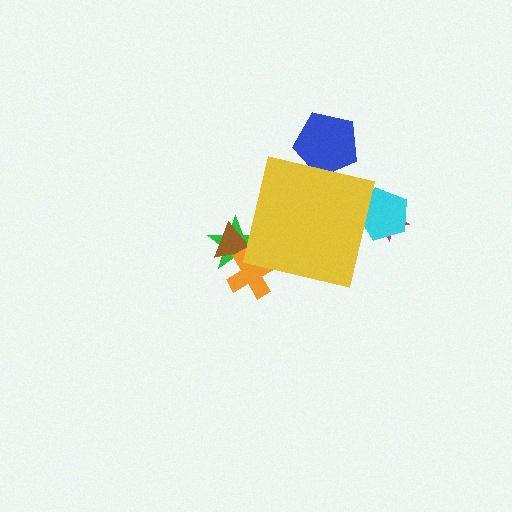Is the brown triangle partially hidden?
Yes, the brown triangle is partially hidden behind the yellow square.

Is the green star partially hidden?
Yes, the green star is partially hidden behind the yellow square.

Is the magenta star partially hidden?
Yes, the magenta star is partially hidden behind the yellow square.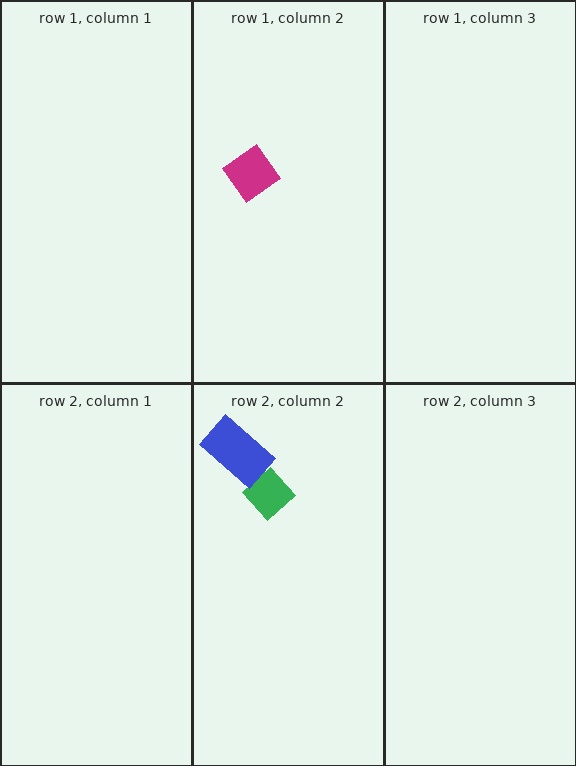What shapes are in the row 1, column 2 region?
The magenta diamond.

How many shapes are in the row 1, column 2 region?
1.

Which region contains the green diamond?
The row 2, column 2 region.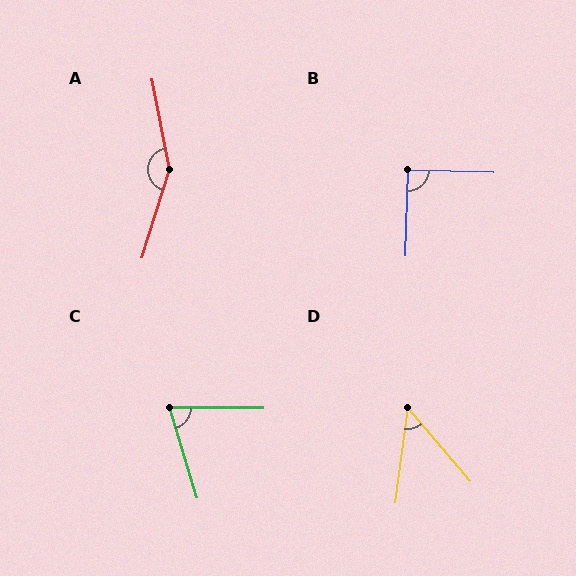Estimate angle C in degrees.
Approximately 73 degrees.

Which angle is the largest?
A, at approximately 151 degrees.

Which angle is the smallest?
D, at approximately 48 degrees.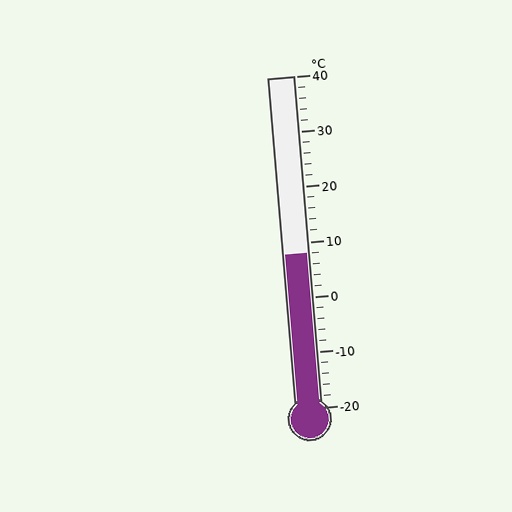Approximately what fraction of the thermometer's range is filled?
The thermometer is filled to approximately 45% of its range.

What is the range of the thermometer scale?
The thermometer scale ranges from -20°C to 40°C.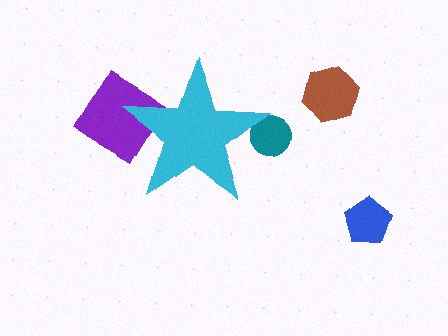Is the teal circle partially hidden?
Yes, the teal circle is partially hidden behind the cyan star.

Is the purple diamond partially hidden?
Yes, the purple diamond is partially hidden behind the cyan star.